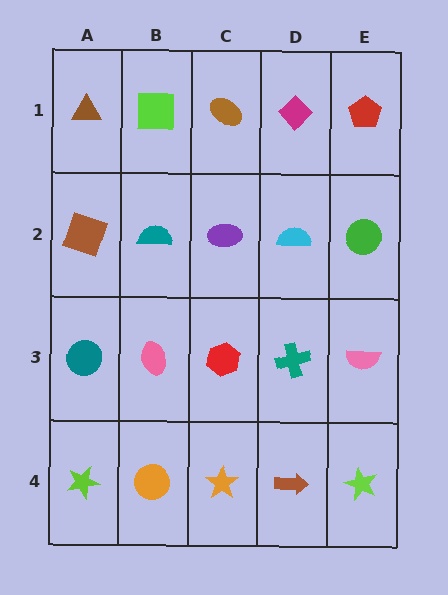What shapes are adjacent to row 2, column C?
A brown ellipse (row 1, column C), a red hexagon (row 3, column C), a teal semicircle (row 2, column B), a cyan semicircle (row 2, column D).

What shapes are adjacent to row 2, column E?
A red pentagon (row 1, column E), a pink semicircle (row 3, column E), a cyan semicircle (row 2, column D).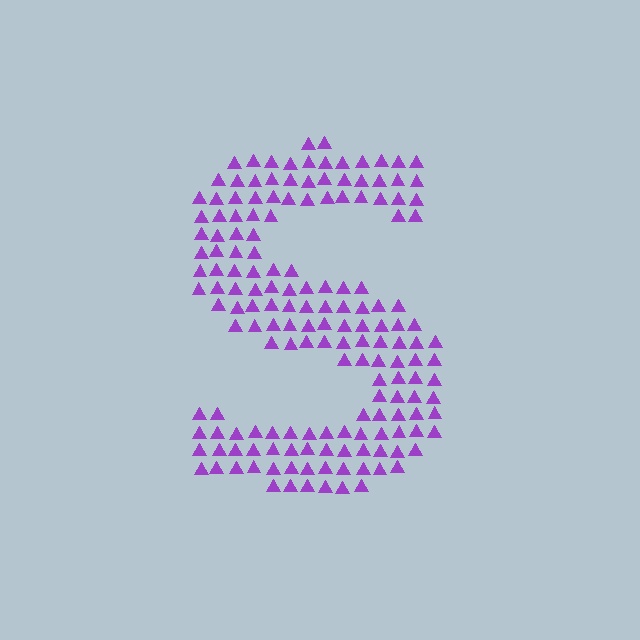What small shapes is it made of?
It is made of small triangles.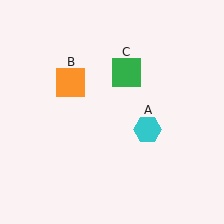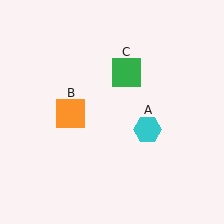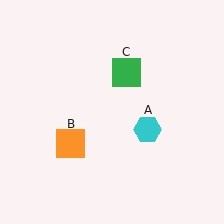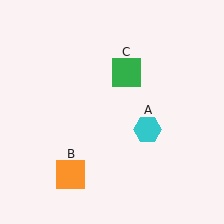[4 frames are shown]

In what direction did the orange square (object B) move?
The orange square (object B) moved down.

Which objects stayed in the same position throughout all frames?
Cyan hexagon (object A) and green square (object C) remained stationary.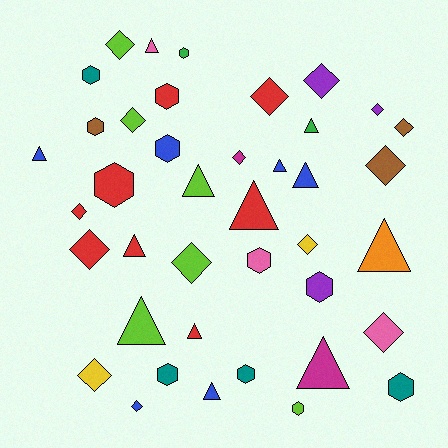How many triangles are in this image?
There are 13 triangles.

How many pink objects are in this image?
There are 3 pink objects.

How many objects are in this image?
There are 40 objects.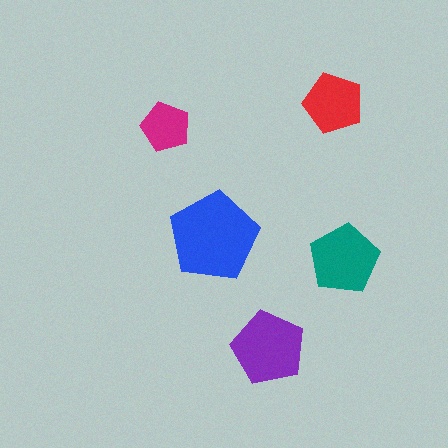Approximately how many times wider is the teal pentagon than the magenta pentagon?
About 1.5 times wider.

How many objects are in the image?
There are 5 objects in the image.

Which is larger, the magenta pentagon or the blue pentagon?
The blue one.